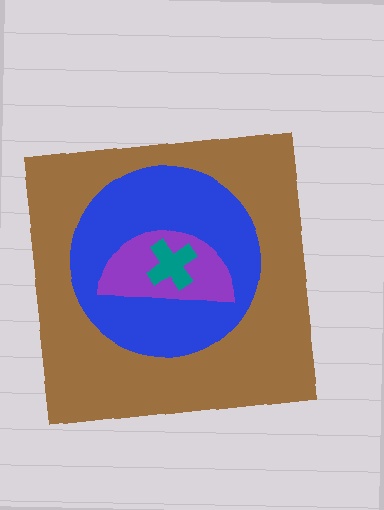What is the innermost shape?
The teal cross.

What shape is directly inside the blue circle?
The purple semicircle.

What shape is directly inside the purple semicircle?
The teal cross.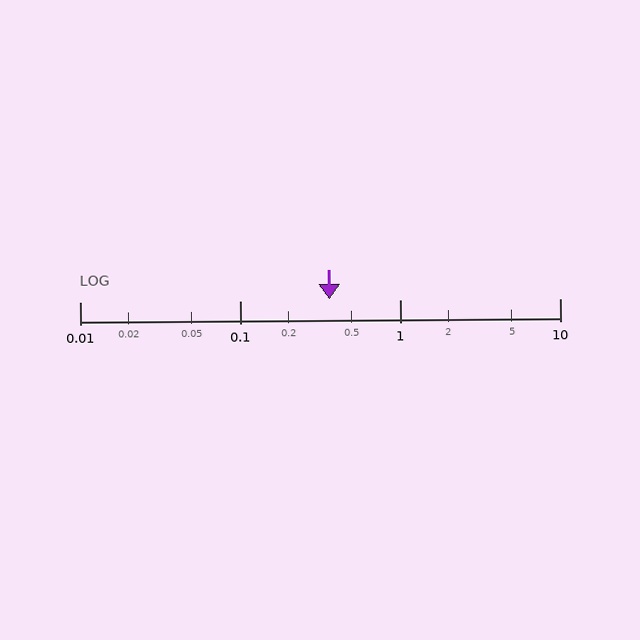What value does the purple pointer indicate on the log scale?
The pointer indicates approximately 0.36.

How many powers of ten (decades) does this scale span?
The scale spans 3 decades, from 0.01 to 10.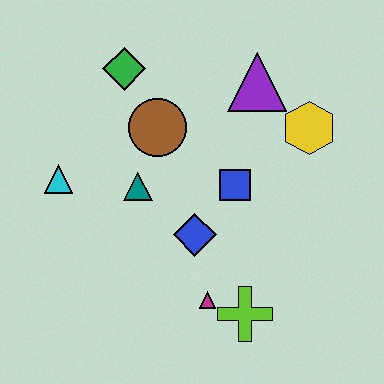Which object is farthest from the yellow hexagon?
The cyan triangle is farthest from the yellow hexagon.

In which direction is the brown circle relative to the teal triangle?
The brown circle is above the teal triangle.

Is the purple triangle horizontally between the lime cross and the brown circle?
No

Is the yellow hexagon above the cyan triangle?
Yes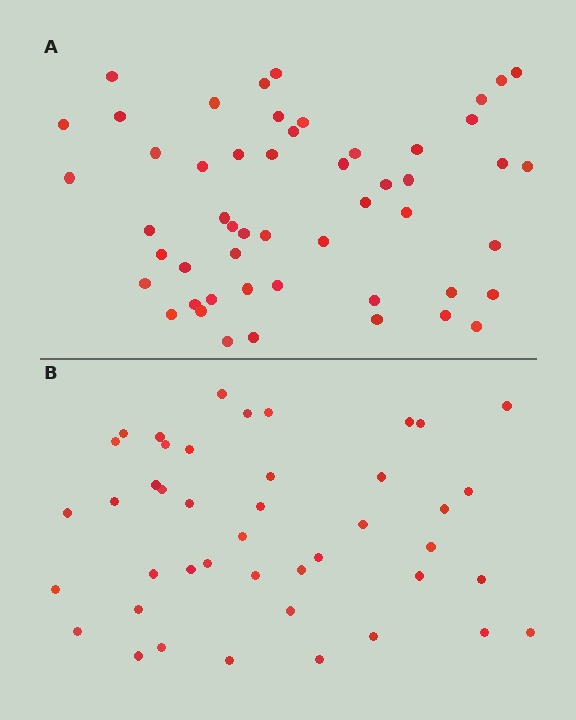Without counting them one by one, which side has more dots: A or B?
Region A (the top region) has more dots.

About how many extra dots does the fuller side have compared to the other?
Region A has roughly 8 or so more dots than region B.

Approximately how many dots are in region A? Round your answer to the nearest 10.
About 50 dots. (The exact count is 52, which rounds to 50.)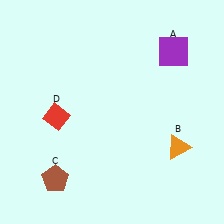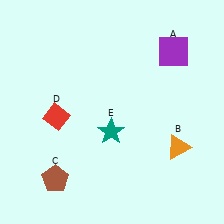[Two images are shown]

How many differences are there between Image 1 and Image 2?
There is 1 difference between the two images.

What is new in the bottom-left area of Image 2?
A teal star (E) was added in the bottom-left area of Image 2.